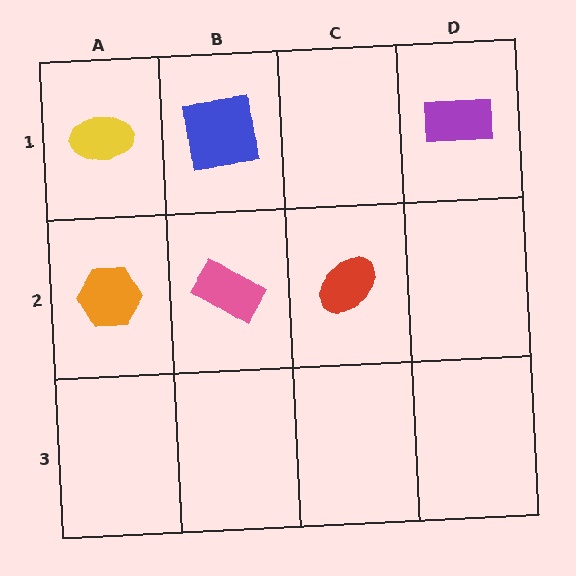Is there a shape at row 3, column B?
No, that cell is empty.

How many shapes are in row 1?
3 shapes.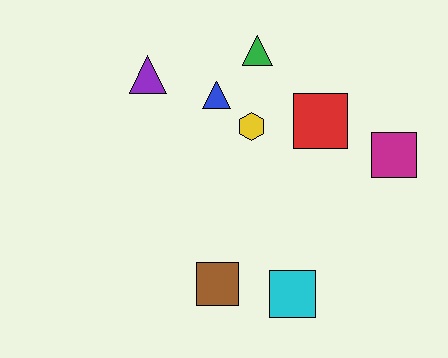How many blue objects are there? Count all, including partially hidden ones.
There is 1 blue object.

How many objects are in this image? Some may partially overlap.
There are 8 objects.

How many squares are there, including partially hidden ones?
There are 4 squares.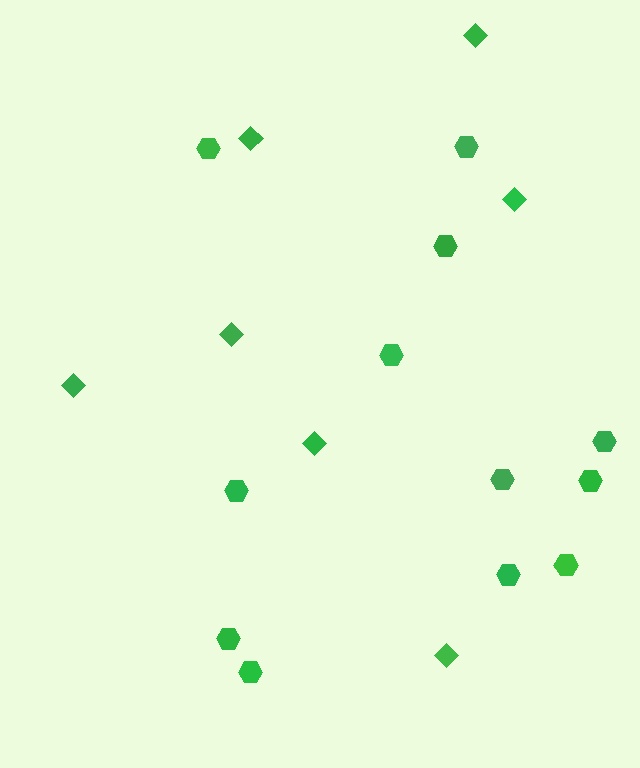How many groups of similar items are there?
There are 2 groups: one group of hexagons (12) and one group of diamonds (7).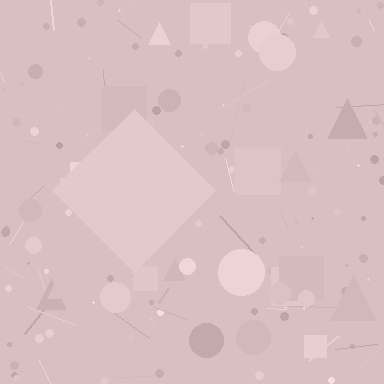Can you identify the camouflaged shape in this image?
The camouflaged shape is a diamond.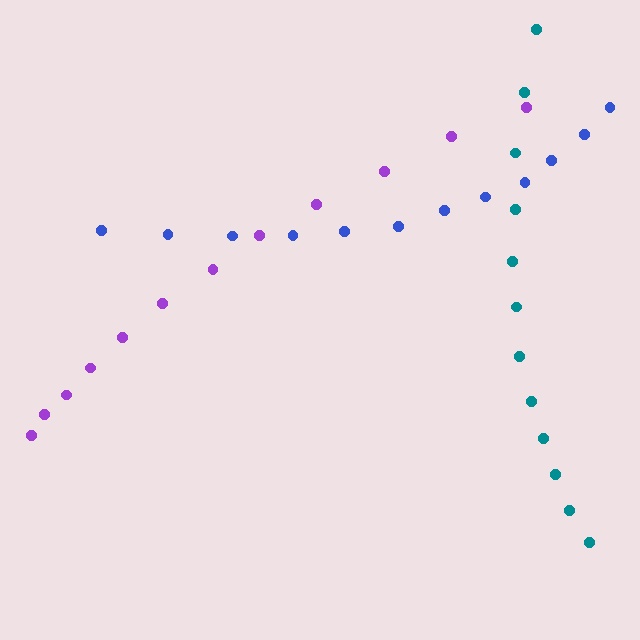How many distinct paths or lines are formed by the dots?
There are 3 distinct paths.